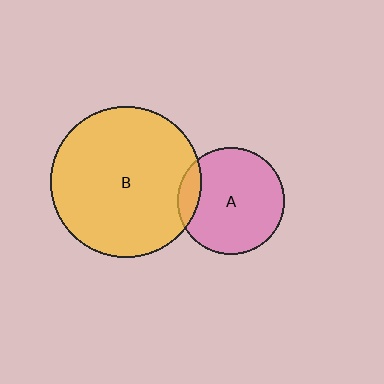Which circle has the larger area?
Circle B (yellow).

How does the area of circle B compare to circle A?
Approximately 2.0 times.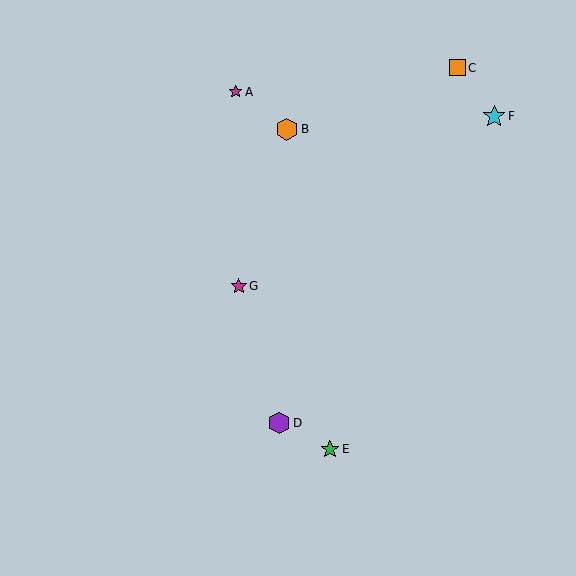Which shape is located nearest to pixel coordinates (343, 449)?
The green star (labeled E) at (330, 449) is nearest to that location.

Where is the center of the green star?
The center of the green star is at (330, 449).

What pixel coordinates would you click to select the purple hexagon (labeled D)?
Click at (279, 423) to select the purple hexagon D.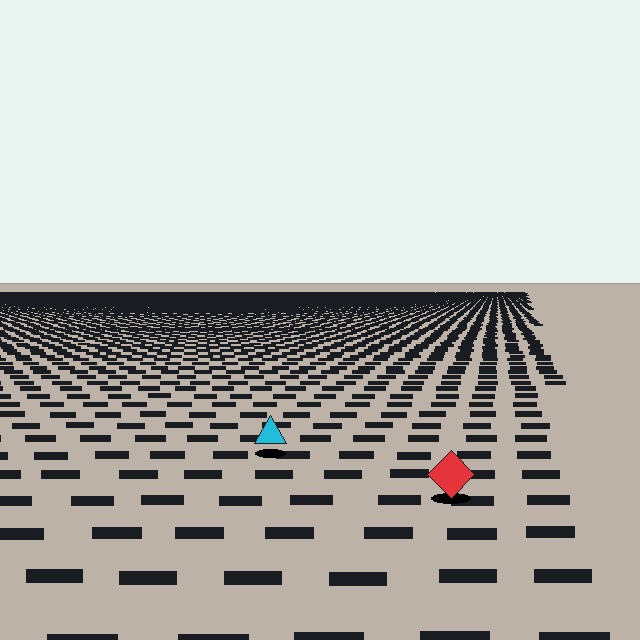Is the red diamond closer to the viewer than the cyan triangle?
Yes. The red diamond is closer — you can tell from the texture gradient: the ground texture is coarser near it.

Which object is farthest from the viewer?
The cyan triangle is farthest from the viewer. It appears smaller and the ground texture around it is denser.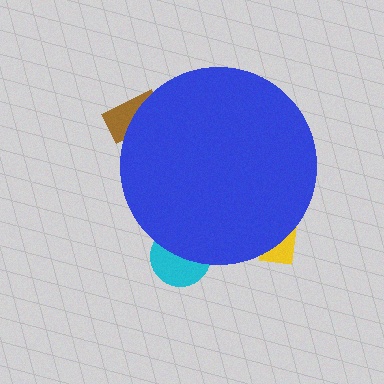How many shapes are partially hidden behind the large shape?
3 shapes are partially hidden.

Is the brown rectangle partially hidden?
Yes, the brown rectangle is partially hidden behind the blue circle.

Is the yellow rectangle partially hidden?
Yes, the yellow rectangle is partially hidden behind the blue circle.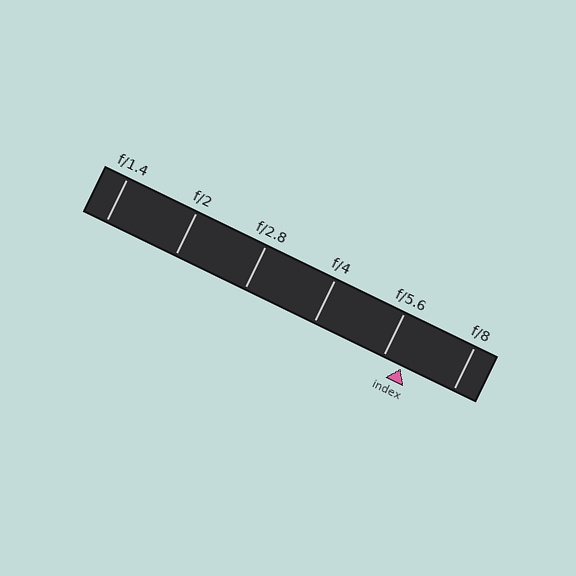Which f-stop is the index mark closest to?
The index mark is closest to f/5.6.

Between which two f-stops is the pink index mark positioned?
The index mark is between f/5.6 and f/8.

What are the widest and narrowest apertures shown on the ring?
The widest aperture shown is f/1.4 and the narrowest is f/8.